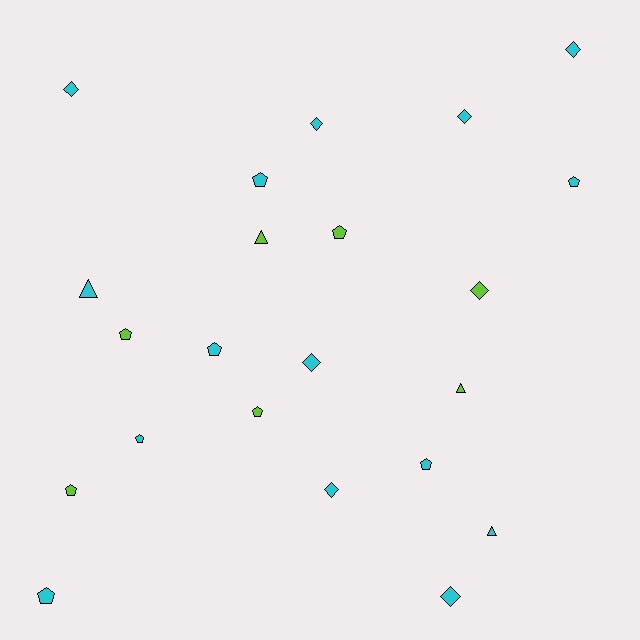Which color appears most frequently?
Cyan, with 15 objects.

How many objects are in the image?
There are 22 objects.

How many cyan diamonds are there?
There are 7 cyan diamonds.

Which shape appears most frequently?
Pentagon, with 10 objects.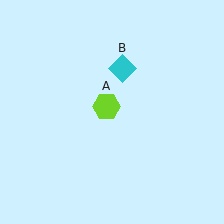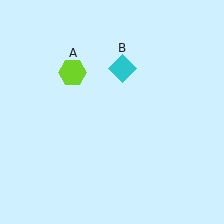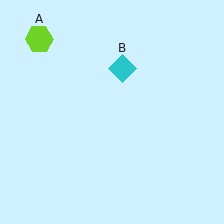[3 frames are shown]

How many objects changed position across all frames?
1 object changed position: lime hexagon (object A).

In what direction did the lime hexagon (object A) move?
The lime hexagon (object A) moved up and to the left.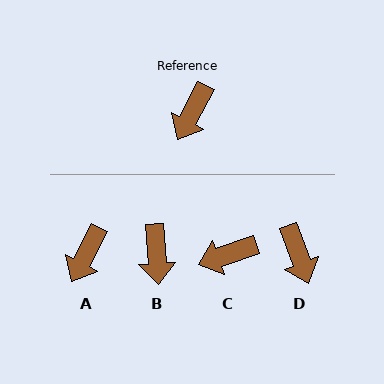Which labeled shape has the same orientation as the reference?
A.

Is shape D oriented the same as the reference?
No, it is off by about 48 degrees.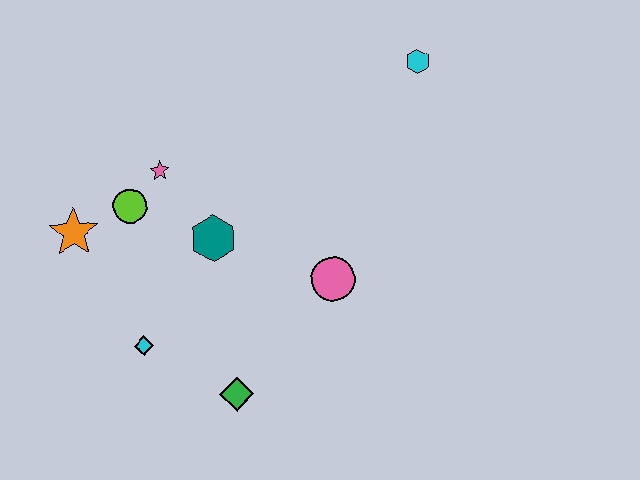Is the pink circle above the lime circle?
No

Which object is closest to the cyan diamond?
The green diamond is closest to the cyan diamond.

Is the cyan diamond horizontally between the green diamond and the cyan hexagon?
No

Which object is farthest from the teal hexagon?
The cyan hexagon is farthest from the teal hexagon.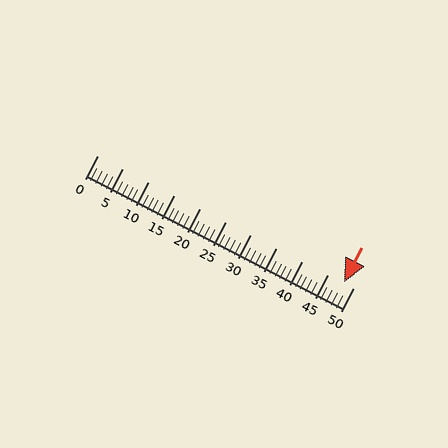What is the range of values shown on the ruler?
The ruler shows values from 0 to 50.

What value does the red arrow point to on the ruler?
The red arrow points to approximately 48.